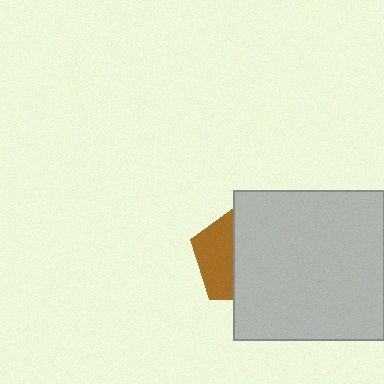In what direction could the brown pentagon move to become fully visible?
The brown pentagon could move left. That would shift it out from behind the light gray square entirely.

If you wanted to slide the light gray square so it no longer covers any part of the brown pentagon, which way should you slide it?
Slide it right — that is the most direct way to separate the two shapes.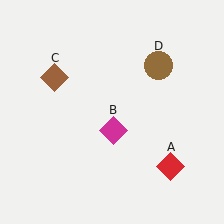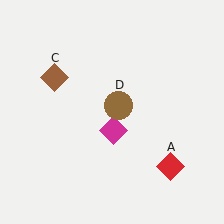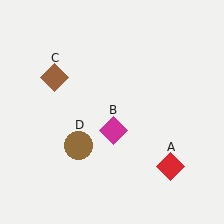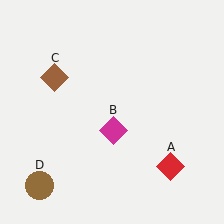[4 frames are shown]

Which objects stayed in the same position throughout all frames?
Red diamond (object A) and magenta diamond (object B) and brown diamond (object C) remained stationary.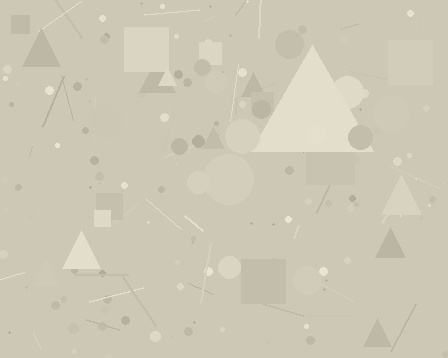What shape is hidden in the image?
A triangle is hidden in the image.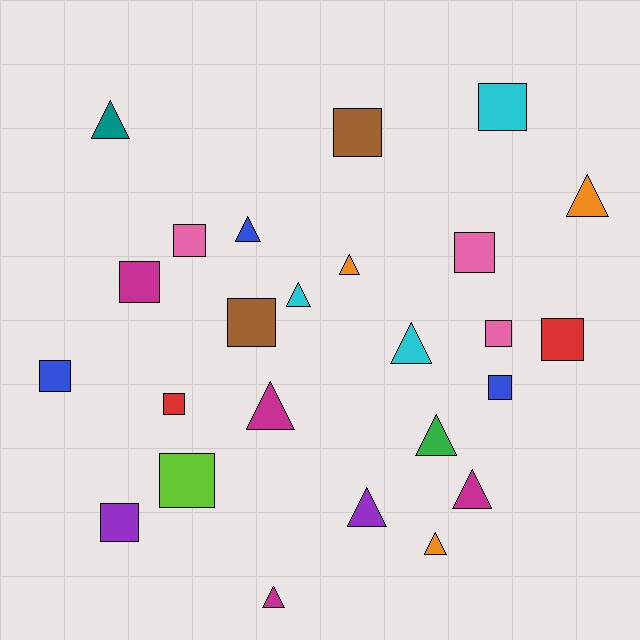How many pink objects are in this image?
There are 3 pink objects.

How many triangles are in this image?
There are 12 triangles.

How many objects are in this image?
There are 25 objects.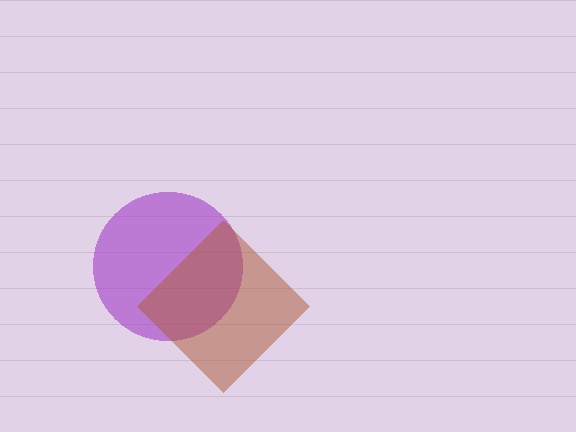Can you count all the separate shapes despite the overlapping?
Yes, there are 2 separate shapes.